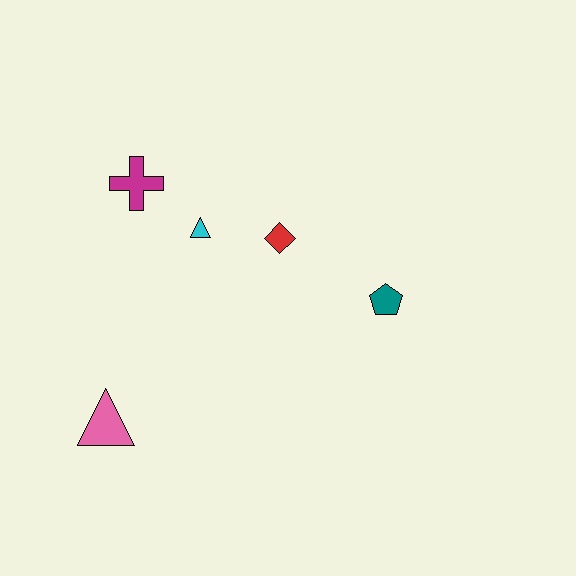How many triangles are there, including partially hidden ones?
There are 2 triangles.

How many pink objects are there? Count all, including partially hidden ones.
There is 1 pink object.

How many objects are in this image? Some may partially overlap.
There are 5 objects.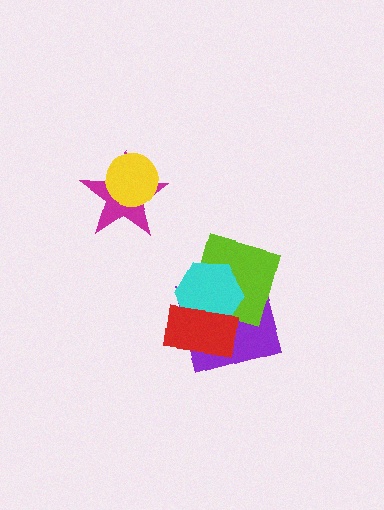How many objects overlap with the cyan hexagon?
3 objects overlap with the cyan hexagon.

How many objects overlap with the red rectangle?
3 objects overlap with the red rectangle.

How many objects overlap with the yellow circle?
1 object overlaps with the yellow circle.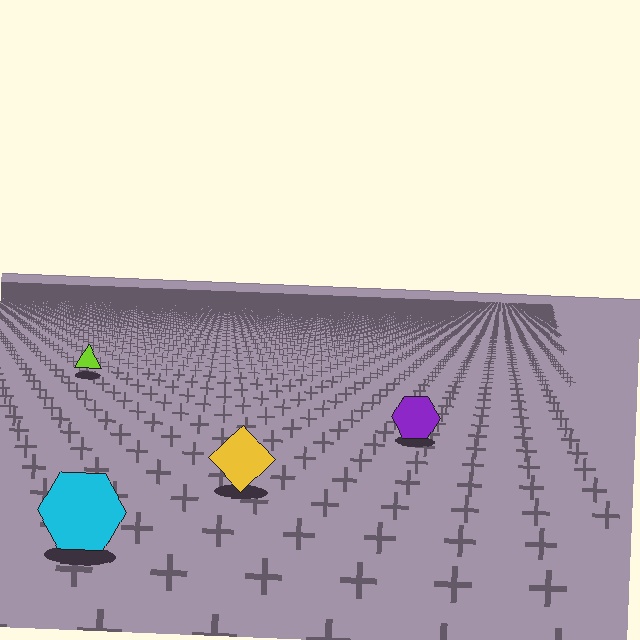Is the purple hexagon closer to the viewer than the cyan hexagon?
No. The cyan hexagon is closer — you can tell from the texture gradient: the ground texture is coarser near it.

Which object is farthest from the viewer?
The lime triangle is farthest from the viewer. It appears smaller and the ground texture around it is denser.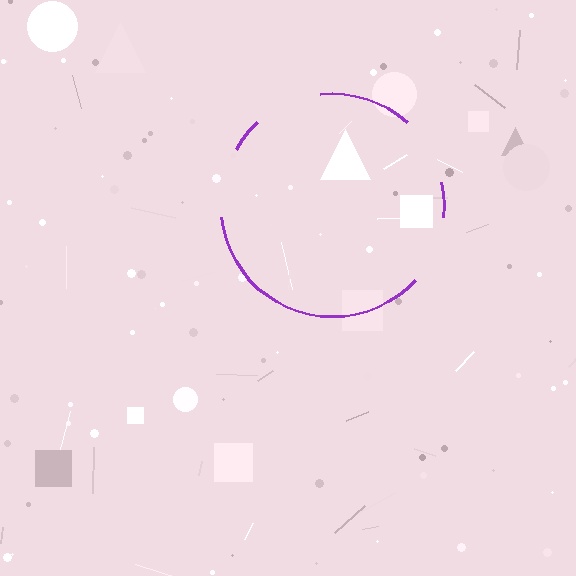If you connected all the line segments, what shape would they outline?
They would outline a circle.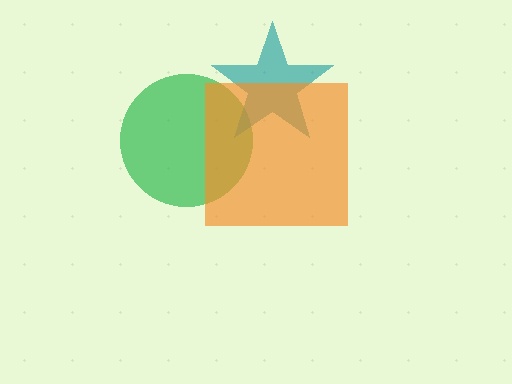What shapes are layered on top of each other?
The layered shapes are: a green circle, a teal star, an orange square.